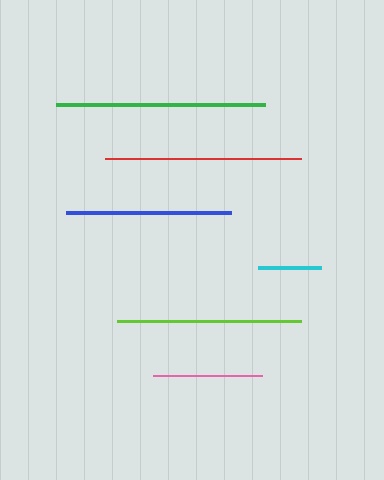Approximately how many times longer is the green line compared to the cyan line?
The green line is approximately 3.3 times the length of the cyan line.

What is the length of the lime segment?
The lime segment is approximately 184 pixels long.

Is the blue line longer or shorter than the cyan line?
The blue line is longer than the cyan line.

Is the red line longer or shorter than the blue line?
The red line is longer than the blue line.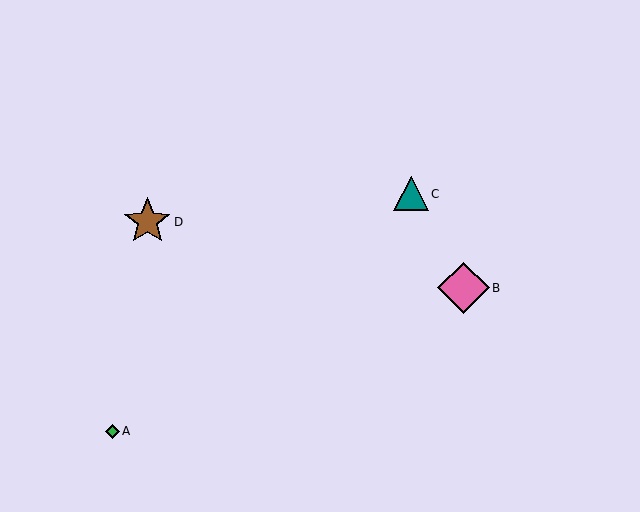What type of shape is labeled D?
Shape D is a brown star.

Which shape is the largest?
The pink diamond (labeled B) is the largest.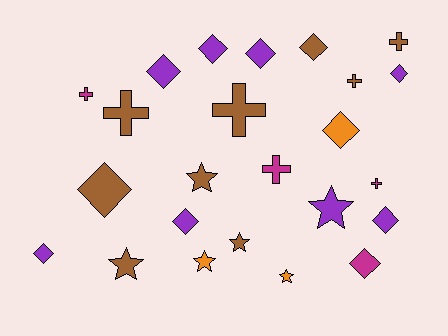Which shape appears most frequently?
Diamond, with 11 objects.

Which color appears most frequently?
Brown, with 9 objects.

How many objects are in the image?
There are 24 objects.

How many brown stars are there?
There are 3 brown stars.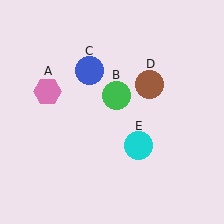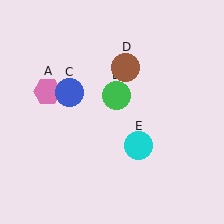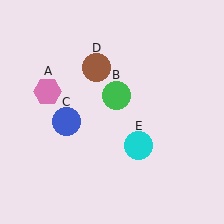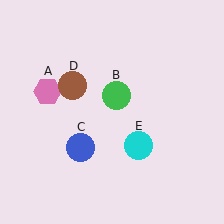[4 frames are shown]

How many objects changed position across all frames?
2 objects changed position: blue circle (object C), brown circle (object D).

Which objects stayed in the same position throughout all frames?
Pink hexagon (object A) and green circle (object B) and cyan circle (object E) remained stationary.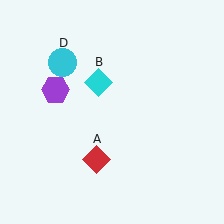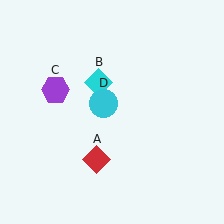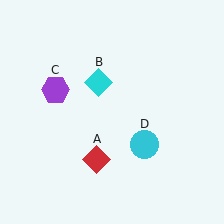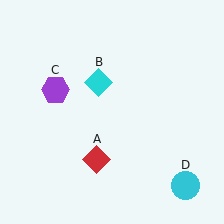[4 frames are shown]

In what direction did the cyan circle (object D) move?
The cyan circle (object D) moved down and to the right.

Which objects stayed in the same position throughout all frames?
Red diamond (object A) and cyan diamond (object B) and purple hexagon (object C) remained stationary.